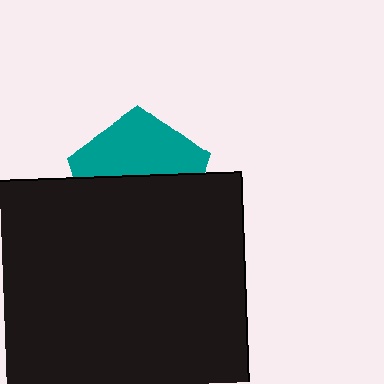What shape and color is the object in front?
The object in front is a black square.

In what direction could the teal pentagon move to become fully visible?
The teal pentagon could move up. That would shift it out from behind the black square entirely.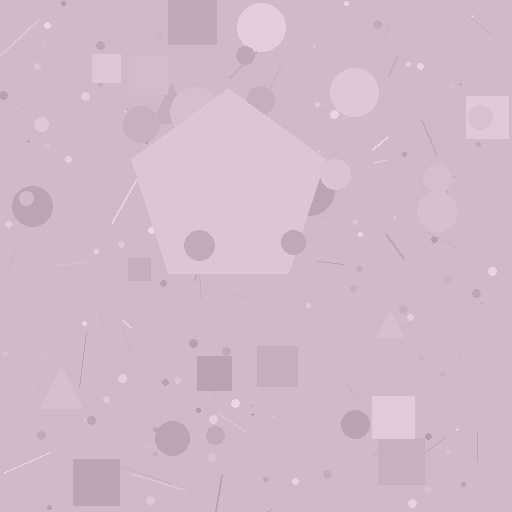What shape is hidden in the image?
A pentagon is hidden in the image.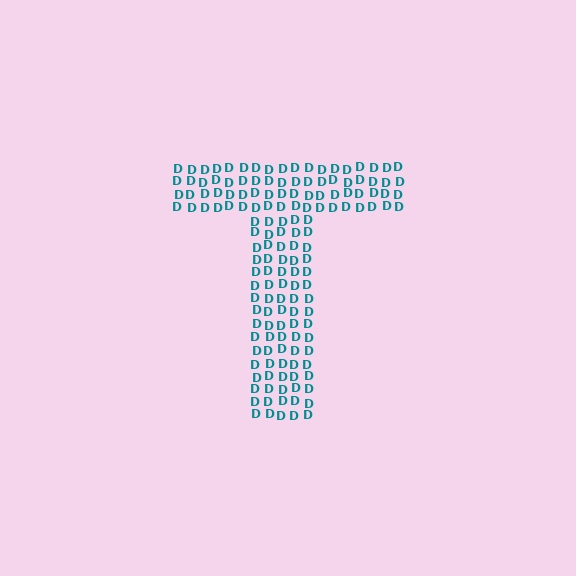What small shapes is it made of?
It is made of small letter D's.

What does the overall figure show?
The overall figure shows the letter T.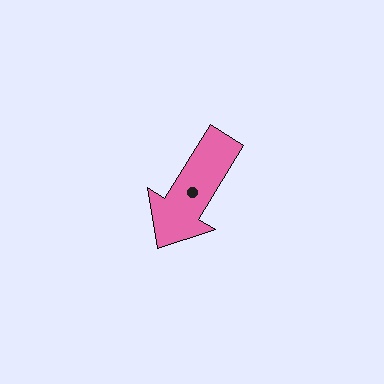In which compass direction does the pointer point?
Southwest.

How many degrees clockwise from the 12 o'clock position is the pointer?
Approximately 212 degrees.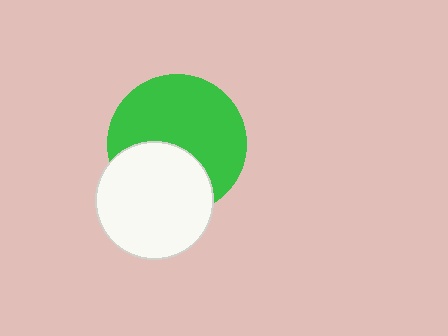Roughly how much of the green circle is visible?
About half of it is visible (roughly 64%).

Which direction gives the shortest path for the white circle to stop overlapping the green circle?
Moving down gives the shortest separation.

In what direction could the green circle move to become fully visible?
The green circle could move up. That would shift it out from behind the white circle entirely.